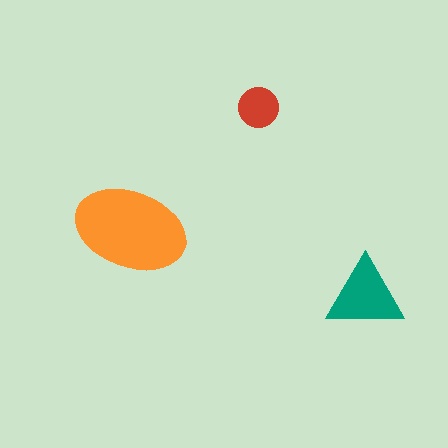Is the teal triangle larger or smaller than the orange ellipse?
Smaller.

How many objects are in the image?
There are 3 objects in the image.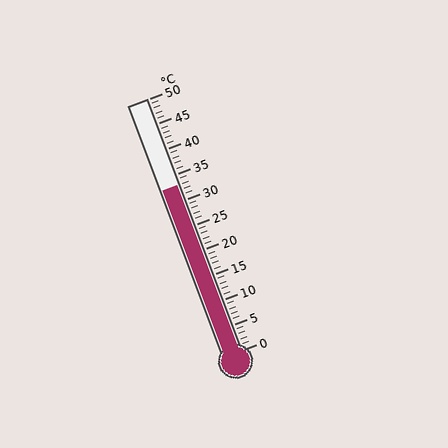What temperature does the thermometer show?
The thermometer shows approximately 33°C.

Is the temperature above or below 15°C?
The temperature is above 15°C.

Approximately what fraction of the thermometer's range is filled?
The thermometer is filled to approximately 65% of its range.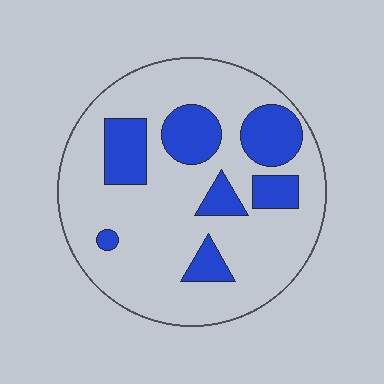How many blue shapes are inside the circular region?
7.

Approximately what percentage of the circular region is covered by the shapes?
Approximately 25%.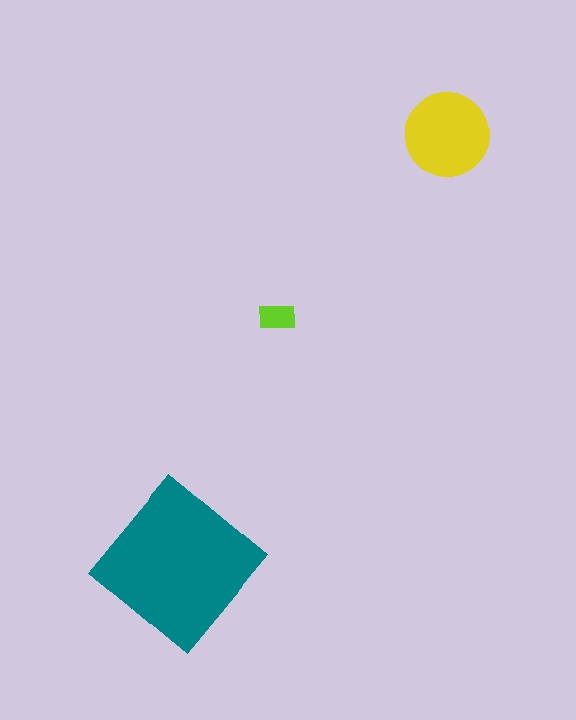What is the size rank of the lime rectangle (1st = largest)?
3rd.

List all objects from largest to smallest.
The teal diamond, the yellow circle, the lime rectangle.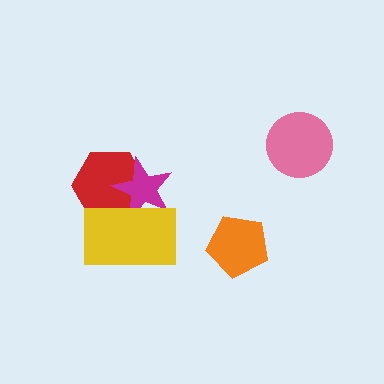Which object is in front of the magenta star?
The yellow rectangle is in front of the magenta star.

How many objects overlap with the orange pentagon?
0 objects overlap with the orange pentagon.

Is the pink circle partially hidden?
No, no other shape covers it.